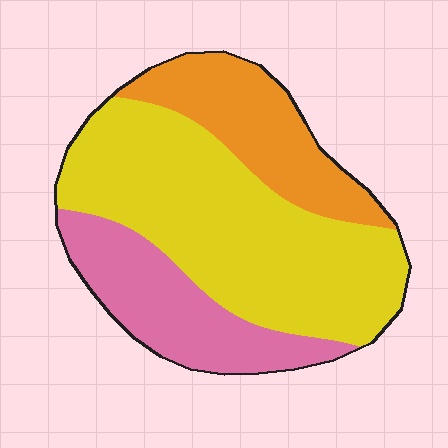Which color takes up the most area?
Yellow, at roughly 55%.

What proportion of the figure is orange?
Orange takes up between a sixth and a third of the figure.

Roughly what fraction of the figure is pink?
Pink covers about 25% of the figure.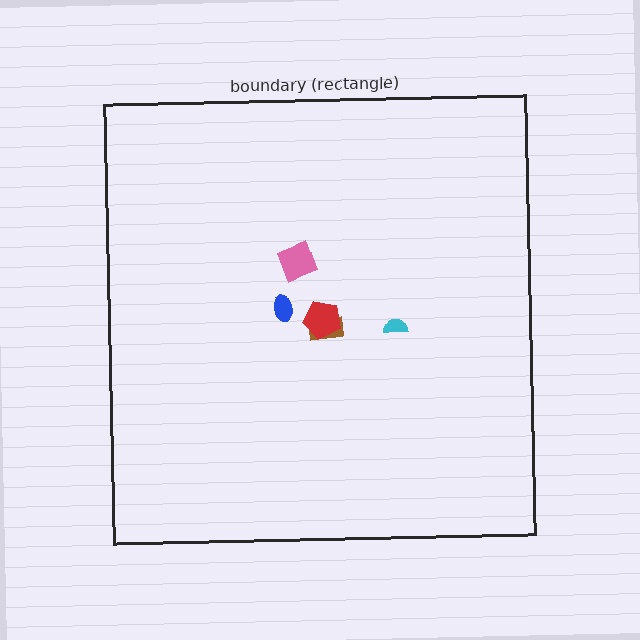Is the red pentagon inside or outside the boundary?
Inside.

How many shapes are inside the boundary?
5 inside, 0 outside.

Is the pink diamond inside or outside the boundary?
Inside.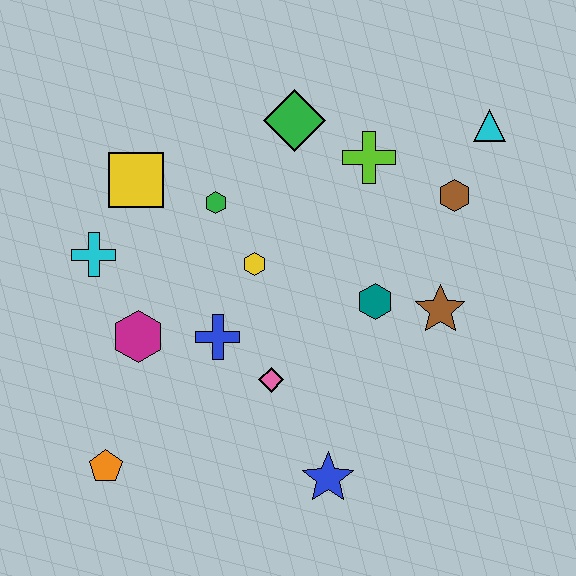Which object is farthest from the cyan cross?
The cyan triangle is farthest from the cyan cross.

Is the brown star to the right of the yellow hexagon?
Yes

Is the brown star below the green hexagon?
Yes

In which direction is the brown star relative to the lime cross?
The brown star is below the lime cross.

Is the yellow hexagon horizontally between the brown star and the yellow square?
Yes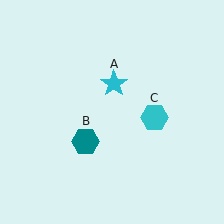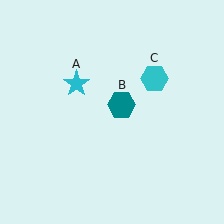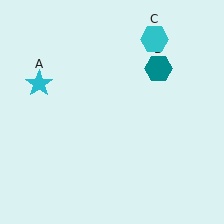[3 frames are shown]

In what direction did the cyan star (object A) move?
The cyan star (object A) moved left.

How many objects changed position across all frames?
3 objects changed position: cyan star (object A), teal hexagon (object B), cyan hexagon (object C).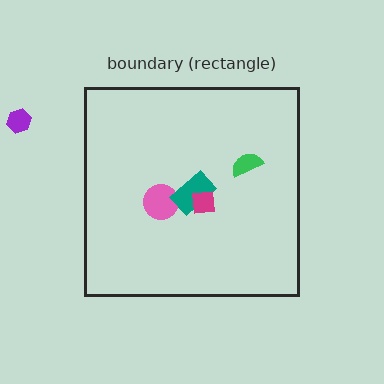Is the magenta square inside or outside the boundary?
Inside.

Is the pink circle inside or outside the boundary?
Inside.